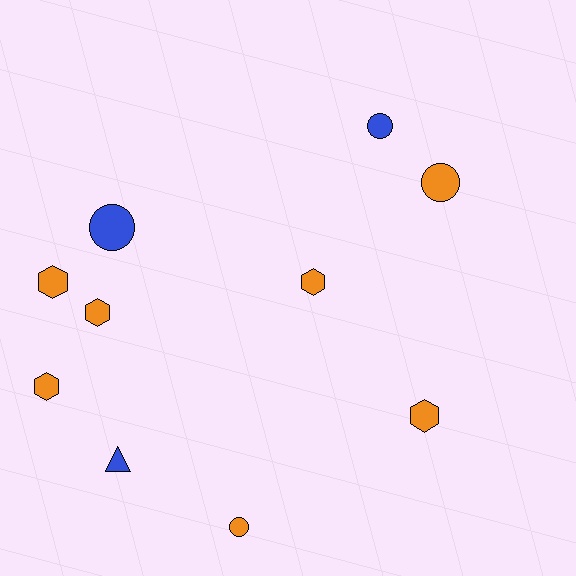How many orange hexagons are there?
There are 5 orange hexagons.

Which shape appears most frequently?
Hexagon, with 5 objects.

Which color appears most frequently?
Orange, with 7 objects.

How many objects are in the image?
There are 10 objects.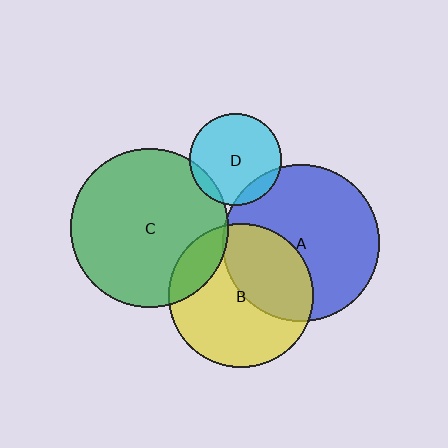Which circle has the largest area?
Circle C (green).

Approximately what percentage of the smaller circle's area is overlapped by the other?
Approximately 40%.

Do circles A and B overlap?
Yes.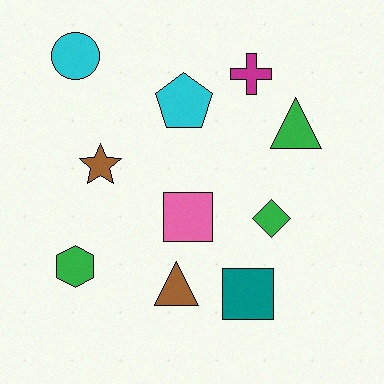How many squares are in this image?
There are 2 squares.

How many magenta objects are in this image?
There is 1 magenta object.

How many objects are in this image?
There are 10 objects.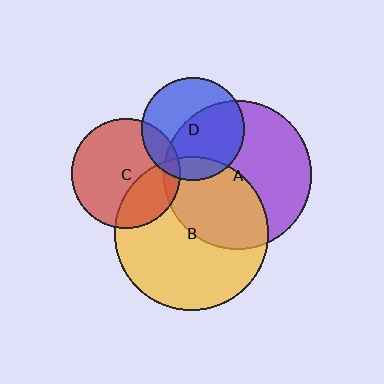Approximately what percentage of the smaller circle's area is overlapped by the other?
Approximately 40%.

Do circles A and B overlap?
Yes.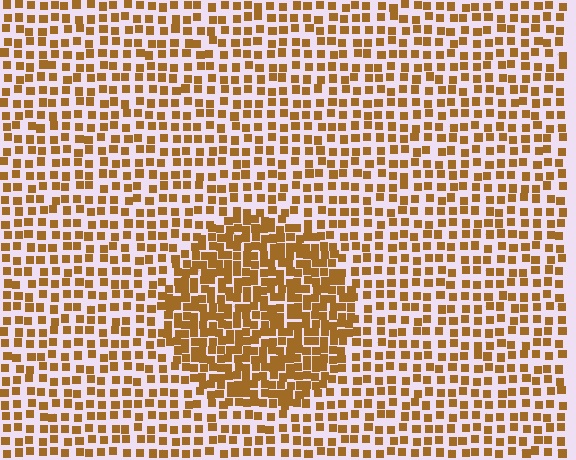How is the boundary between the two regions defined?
The boundary is defined by a change in element density (approximately 1.9x ratio). All elements are the same color, size, and shape.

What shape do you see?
I see a circle.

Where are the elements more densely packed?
The elements are more densely packed inside the circle boundary.